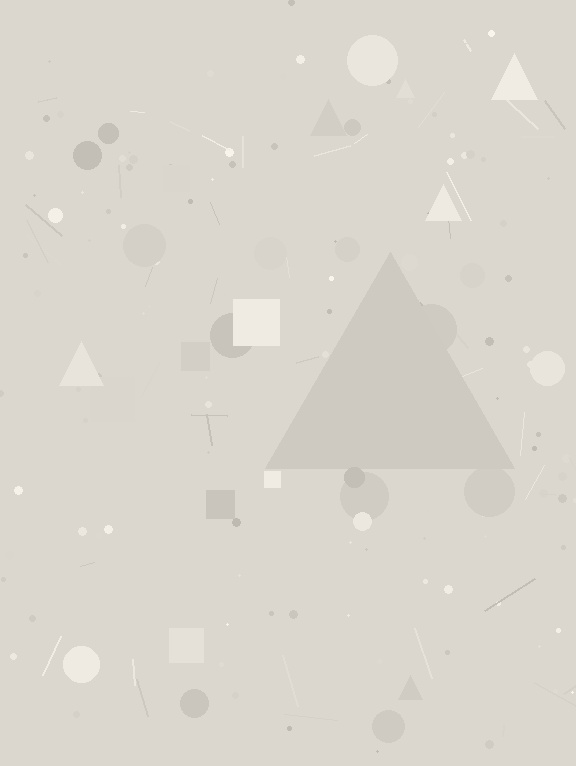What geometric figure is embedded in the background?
A triangle is embedded in the background.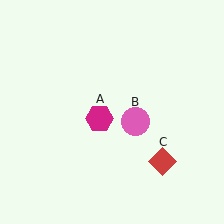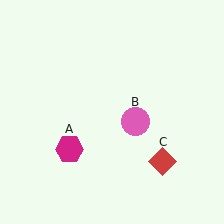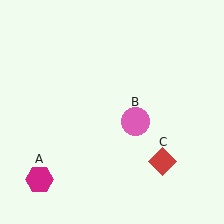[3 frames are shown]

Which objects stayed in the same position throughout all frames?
Pink circle (object B) and red diamond (object C) remained stationary.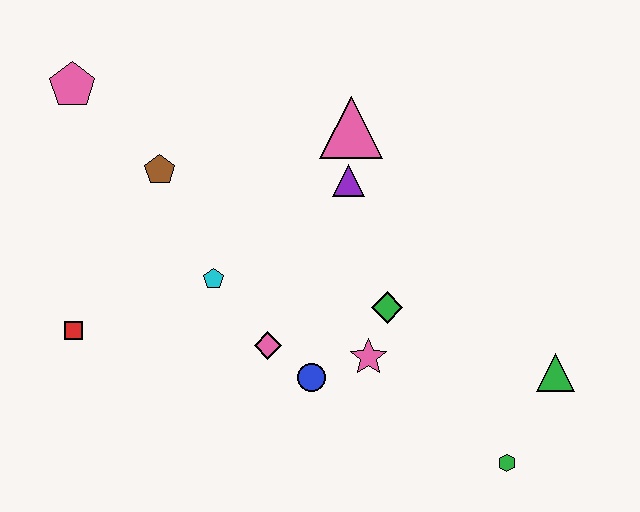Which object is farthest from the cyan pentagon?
The green triangle is farthest from the cyan pentagon.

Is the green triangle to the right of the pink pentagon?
Yes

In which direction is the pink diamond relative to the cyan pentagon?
The pink diamond is below the cyan pentagon.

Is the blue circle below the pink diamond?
Yes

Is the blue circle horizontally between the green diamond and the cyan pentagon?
Yes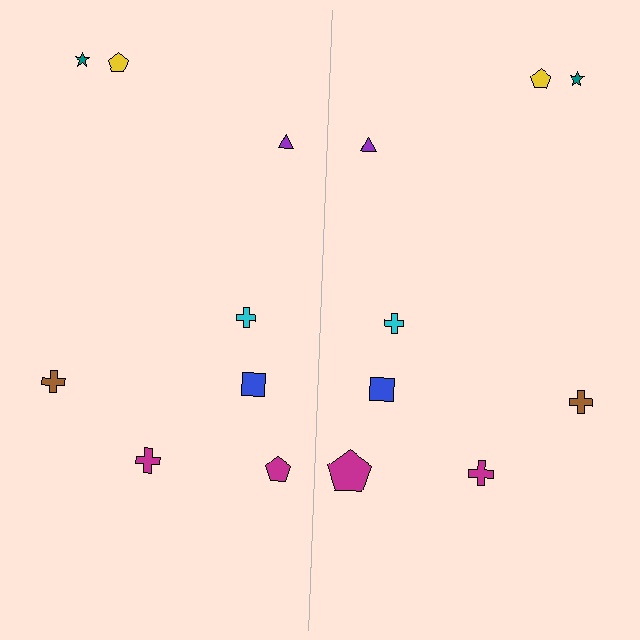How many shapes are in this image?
There are 16 shapes in this image.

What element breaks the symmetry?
The magenta pentagon on the right side has a different size than its mirror counterpart.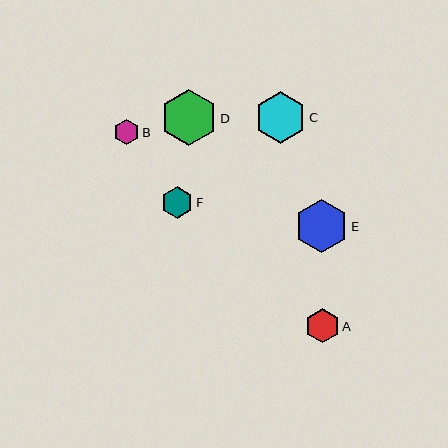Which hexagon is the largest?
Hexagon D is the largest with a size of approximately 56 pixels.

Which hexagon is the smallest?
Hexagon B is the smallest with a size of approximately 25 pixels.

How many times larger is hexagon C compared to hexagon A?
Hexagon C is approximately 1.5 times the size of hexagon A.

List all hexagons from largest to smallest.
From largest to smallest: D, E, C, A, F, B.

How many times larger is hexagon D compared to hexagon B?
Hexagon D is approximately 2.2 times the size of hexagon B.